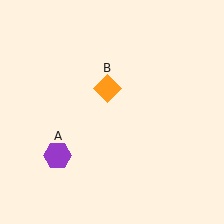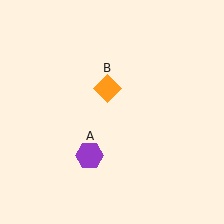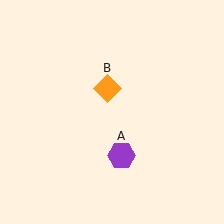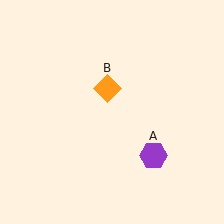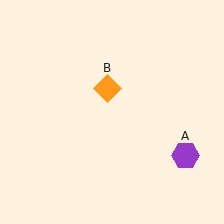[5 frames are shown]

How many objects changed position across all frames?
1 object changed position: purple hexagon (object A).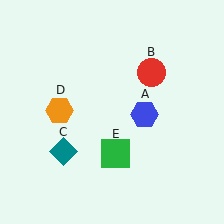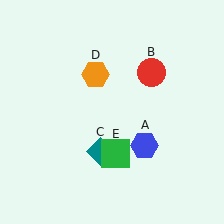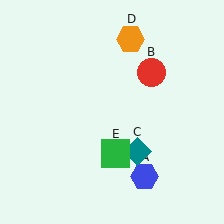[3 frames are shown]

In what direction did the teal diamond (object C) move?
The teal diamond (object C) moved right.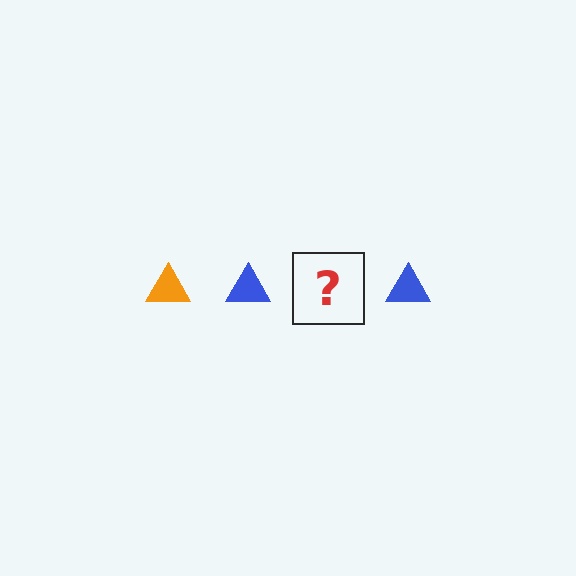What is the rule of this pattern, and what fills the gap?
The rule is that the pattern cycles through orange, blue triangles. The gap should be filled with an orange triangle.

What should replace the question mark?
The question mark should be replaced with an orange triangle.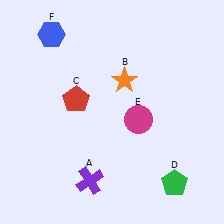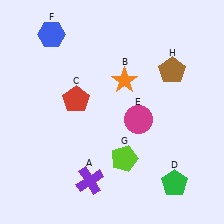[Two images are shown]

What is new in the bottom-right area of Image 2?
A lime pentagon (G) was added in the bottom-right area of Image 2.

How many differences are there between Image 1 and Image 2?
There are 2 differences between the two images.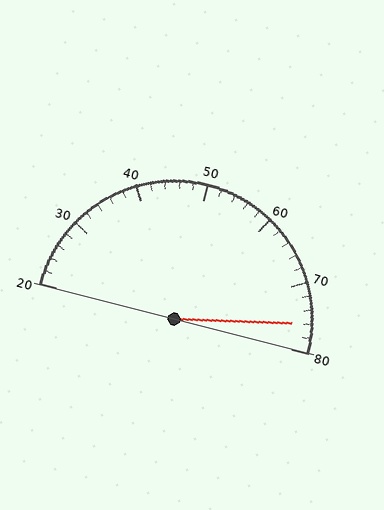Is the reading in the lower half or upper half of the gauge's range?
The reading is in the upper half of the range (20 to 80).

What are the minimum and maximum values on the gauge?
The gauge ranges from 20 to 80.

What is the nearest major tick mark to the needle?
The nearest major tick mark is 80.